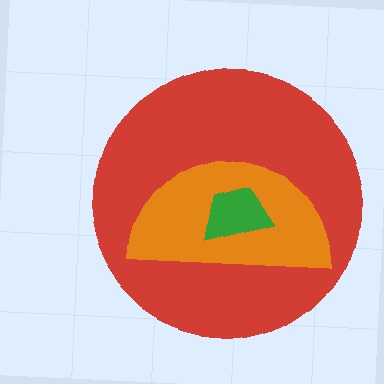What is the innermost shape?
The green trapezoid.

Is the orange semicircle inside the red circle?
Yes.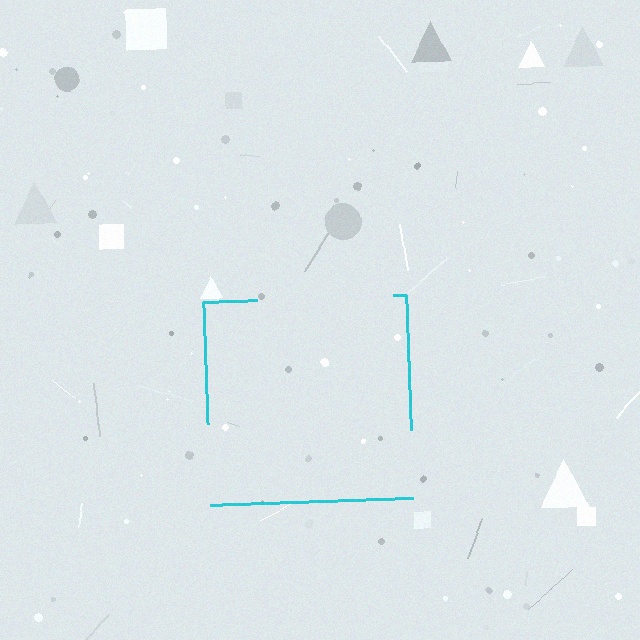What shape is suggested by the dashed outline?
The dashed outline suggests a square.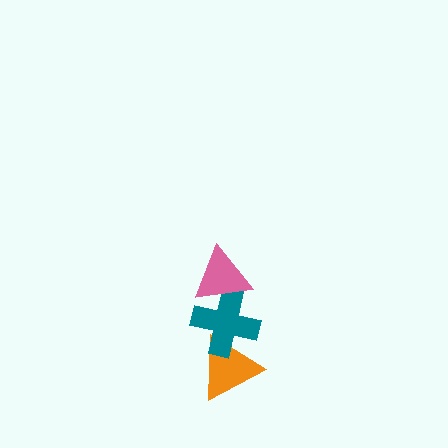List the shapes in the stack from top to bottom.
From top to bottom: the pink triangle, the teal cross, the orange triangle.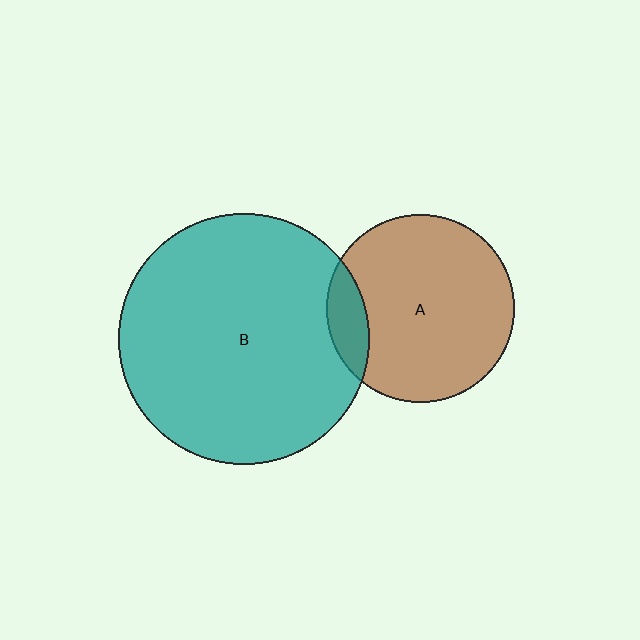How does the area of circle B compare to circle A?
Approximately 1.8 times.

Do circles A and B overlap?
Yes.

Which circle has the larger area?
Circle B (teal).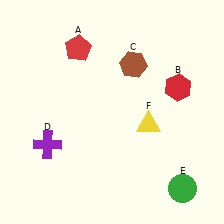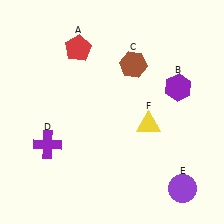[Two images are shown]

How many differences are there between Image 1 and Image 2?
There are 2 differences between the two images.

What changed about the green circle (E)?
In Image 1, E is green. In Image 2, it changed to purple.